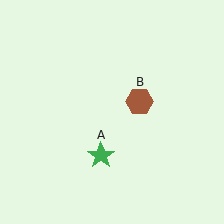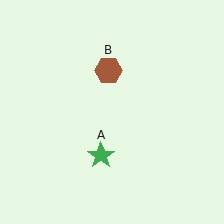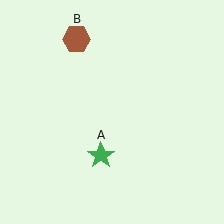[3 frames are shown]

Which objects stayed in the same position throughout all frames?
Green star (object A) remained stationary.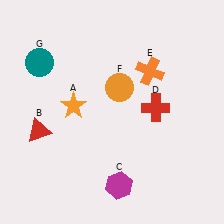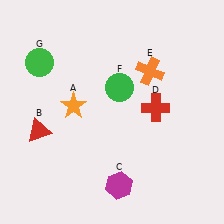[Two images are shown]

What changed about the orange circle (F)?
In Image 1, F is orange. In Image 2, it changed to green.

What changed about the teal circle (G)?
In Image 1, G is teal. In Image 2, it changed to green.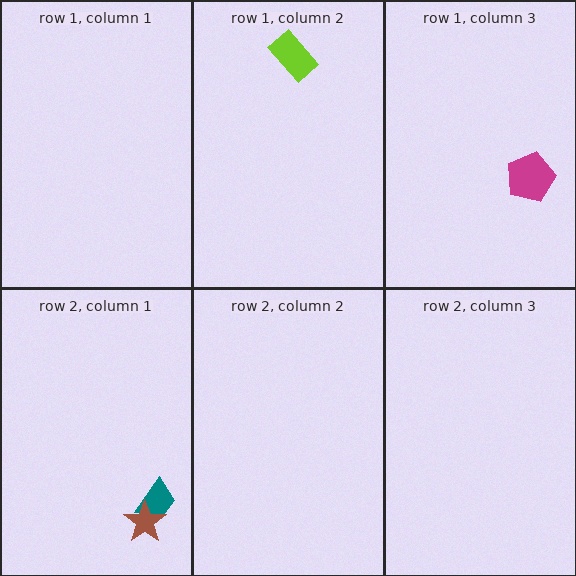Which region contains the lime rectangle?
The row 1, column 2 region.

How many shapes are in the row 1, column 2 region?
1.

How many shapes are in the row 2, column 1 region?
2.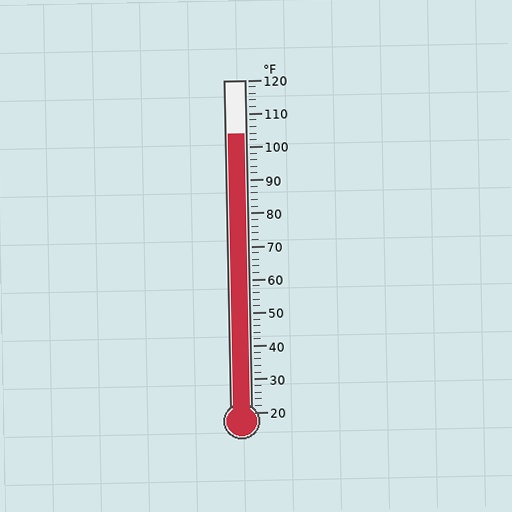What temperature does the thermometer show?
The thermometer shows approximately 104°F.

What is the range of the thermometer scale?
The thermometer scale ranges from 20°F to 120°F.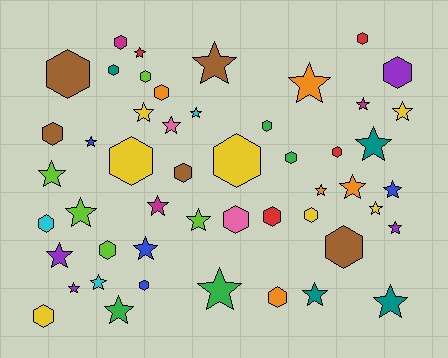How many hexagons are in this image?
There are 23 hexagons.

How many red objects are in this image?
There are 4 red objects.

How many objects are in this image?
There are 50 objects.